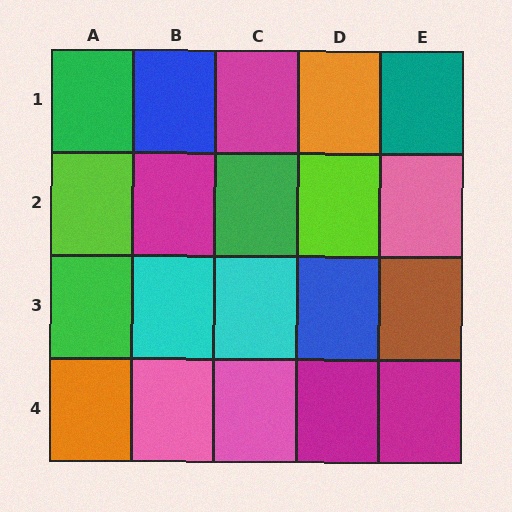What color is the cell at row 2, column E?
Pink.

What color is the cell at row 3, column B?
Cyan.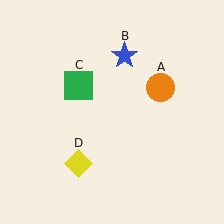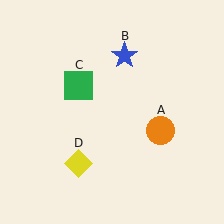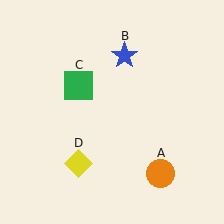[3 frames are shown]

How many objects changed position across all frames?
1 object changed position: orange circle (object A).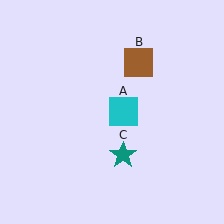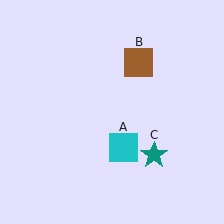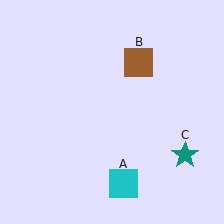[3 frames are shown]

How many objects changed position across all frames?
2 objects changed position: cyan square (object A), teal star (object C).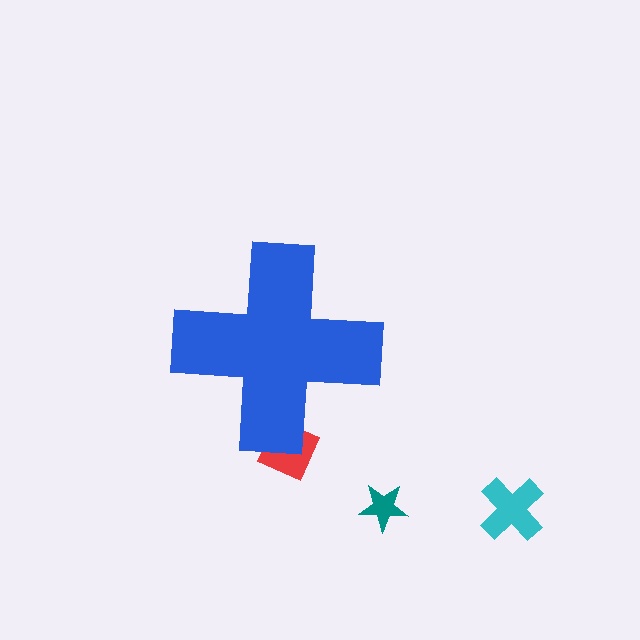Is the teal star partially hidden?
No, the teal star is fully visible.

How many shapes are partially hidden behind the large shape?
1 shape is partially hidden.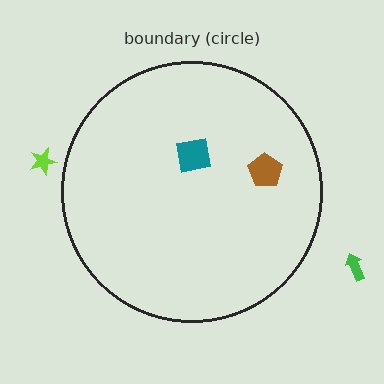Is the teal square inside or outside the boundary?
Inside.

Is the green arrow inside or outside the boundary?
Outside.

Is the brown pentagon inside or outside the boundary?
Inside.